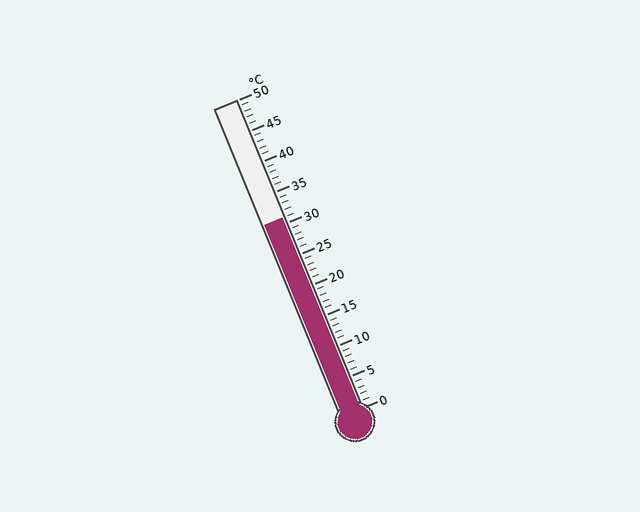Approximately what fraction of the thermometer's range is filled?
The thermometer is filled to approximately 60% of its range.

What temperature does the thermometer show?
The thermometer shows approximately 31°C.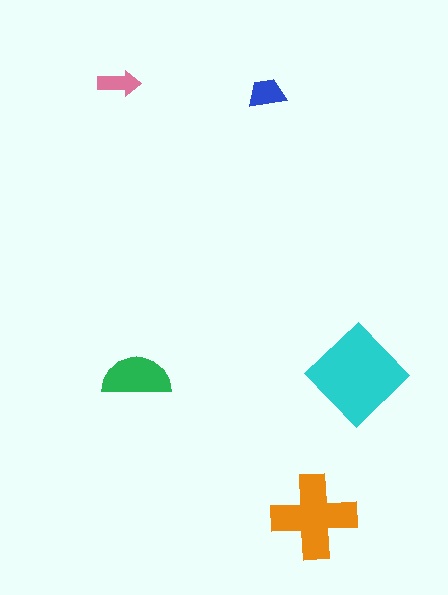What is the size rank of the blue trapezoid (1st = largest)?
4th.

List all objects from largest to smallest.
The cyan diamond, the orange cross, the green semicircle, the blue trapezoid, the pink arrow.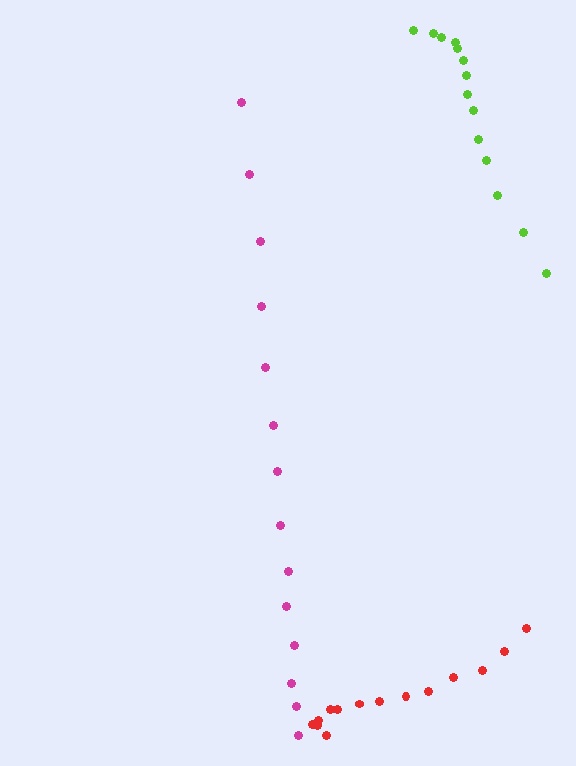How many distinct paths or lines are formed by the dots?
There are 3 distinct paths.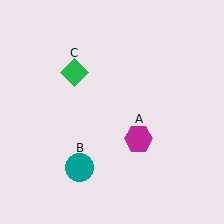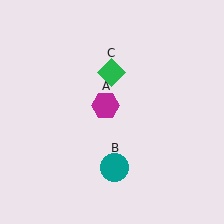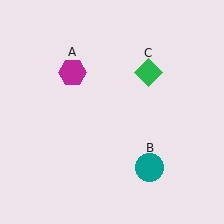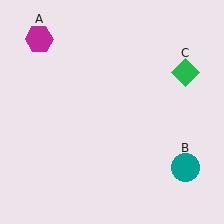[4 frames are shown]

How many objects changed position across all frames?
3 objects changed position: magenta hexagon (object A), teal circle (object B), green diamond (object C).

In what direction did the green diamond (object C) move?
The green diamond (object C) moved right.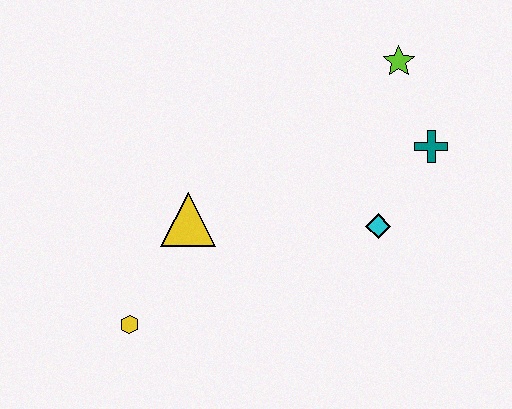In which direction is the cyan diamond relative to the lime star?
The cyan diamond is below the lime star.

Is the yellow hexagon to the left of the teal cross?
Yes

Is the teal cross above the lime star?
No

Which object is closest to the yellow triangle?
The yellow hexagon is closest to the yellow triangle.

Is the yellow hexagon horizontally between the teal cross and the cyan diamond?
No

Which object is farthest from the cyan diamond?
The yellow hexagon is farthest from the cyan diamond.